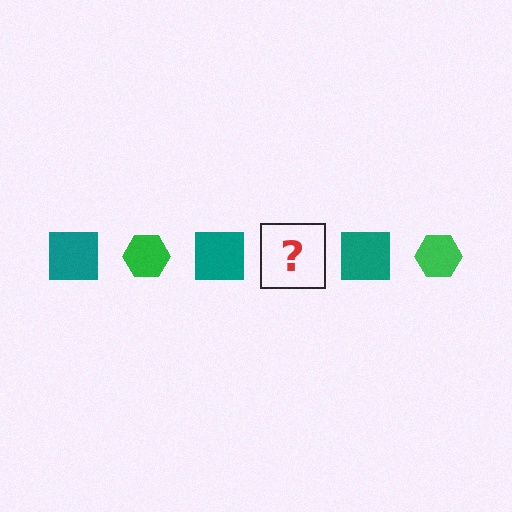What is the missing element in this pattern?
The missing element is a green hexagon.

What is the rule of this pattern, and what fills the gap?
The rule is that the pattern alternates between teal square and green hexagon. The gap should be filled with a green hexagon.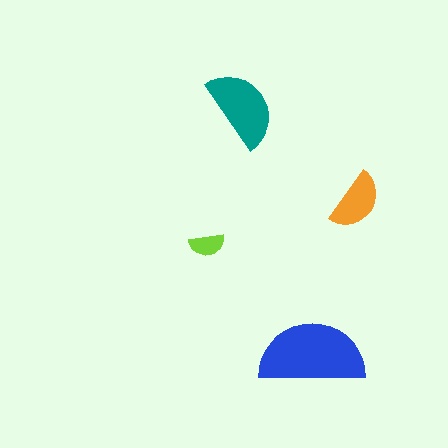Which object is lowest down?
The blue semicircle is bottommost.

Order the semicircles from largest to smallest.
the blue one, the teal one, the orange one, the lime one.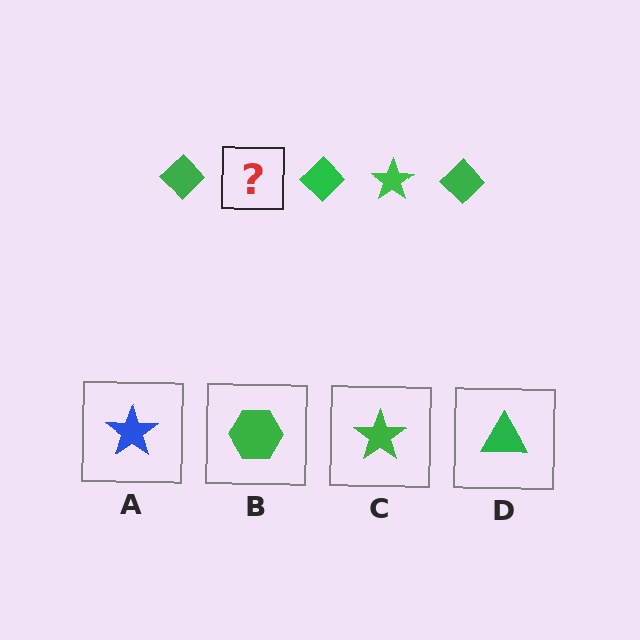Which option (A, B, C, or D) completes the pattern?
C.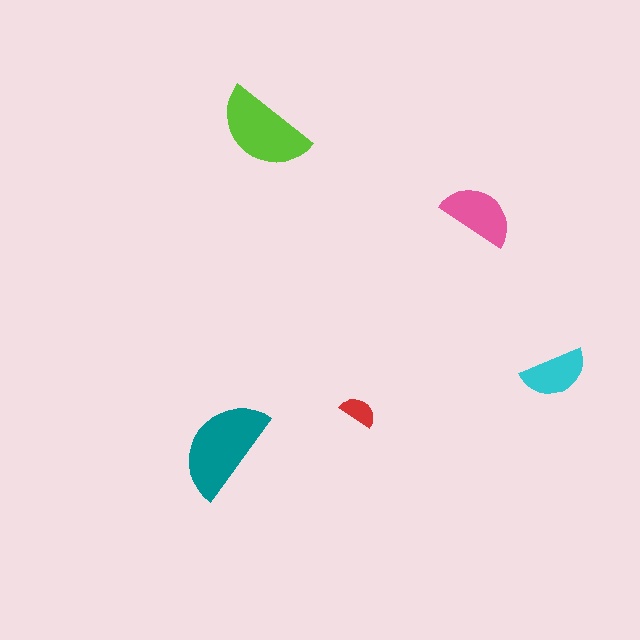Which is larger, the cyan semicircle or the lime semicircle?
The lime one.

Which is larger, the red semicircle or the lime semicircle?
The lime one.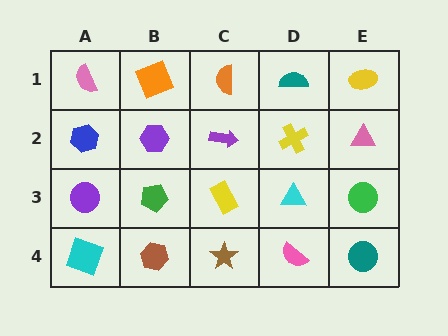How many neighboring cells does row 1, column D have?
3.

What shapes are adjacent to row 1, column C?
A purple arrow (row 2, column C), an orange square (row 1, column B), a teal semicircle (row 1, column D).